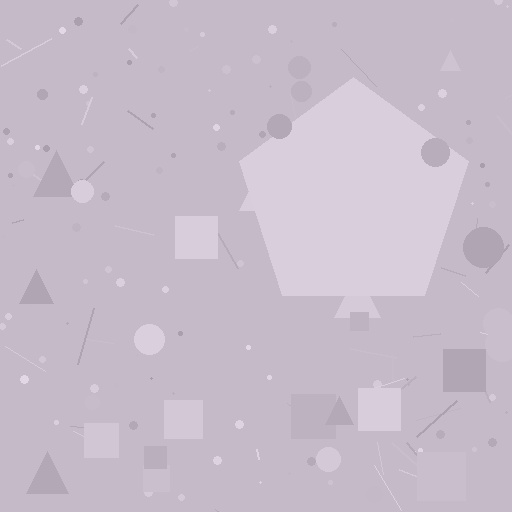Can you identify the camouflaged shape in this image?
The camouflaged shape is a pentagon.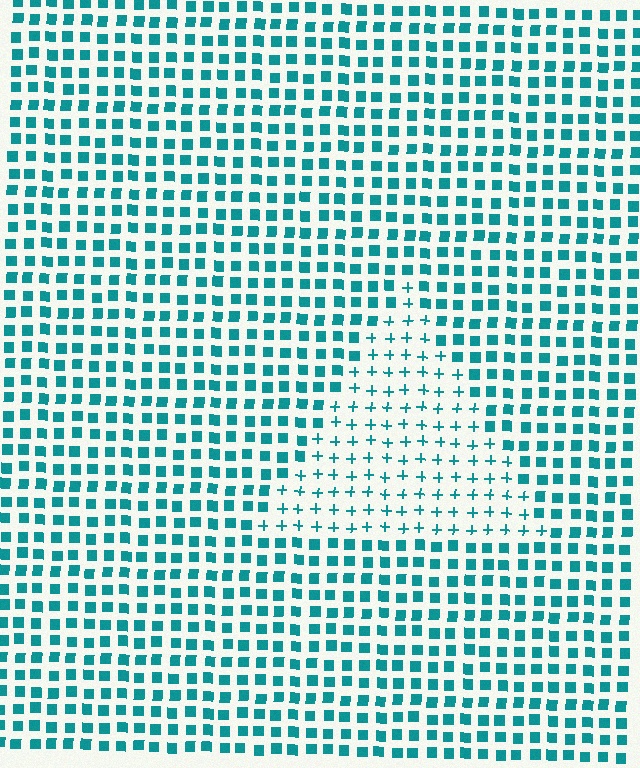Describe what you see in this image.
The image is filled with small teal elements arranged in a uniform grid. A triangle-shaped region contains plus signs, while the surrounding area contains squares. The boundary is defined purely by the change in element shape.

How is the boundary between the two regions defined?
The boundary is defined by a change in element shape: plus signs inside vs. squares outside. All elements share the same color and spacing.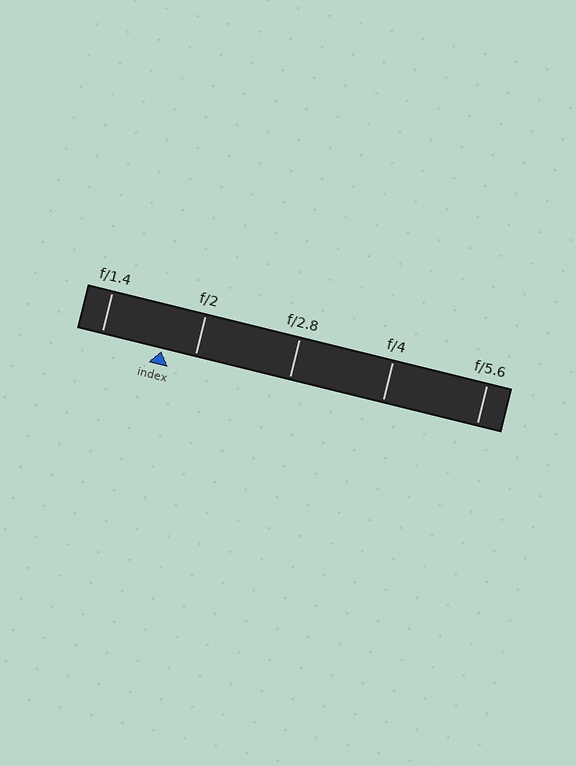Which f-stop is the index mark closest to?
The index mark is closest to f/2.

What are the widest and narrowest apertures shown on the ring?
The widest aperture shown is f/1.4 and the narrowest is f/5.6.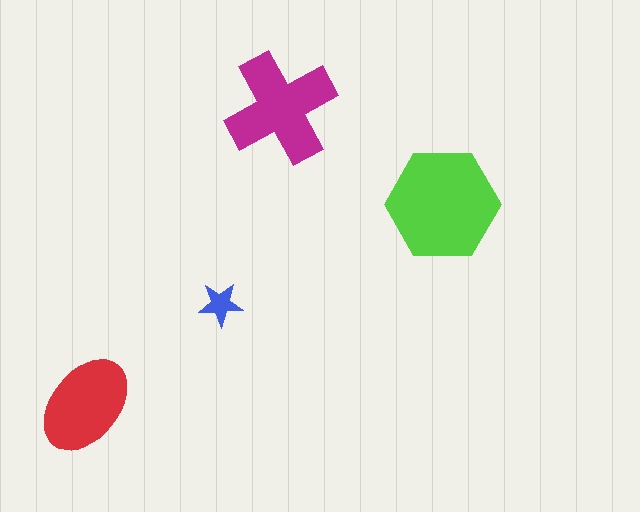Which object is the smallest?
The blue star.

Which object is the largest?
The lime hexagon.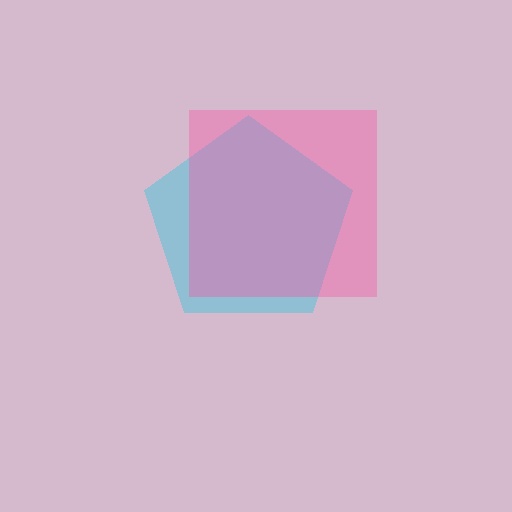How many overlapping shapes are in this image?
There are 2 overlapping shapes in the image.